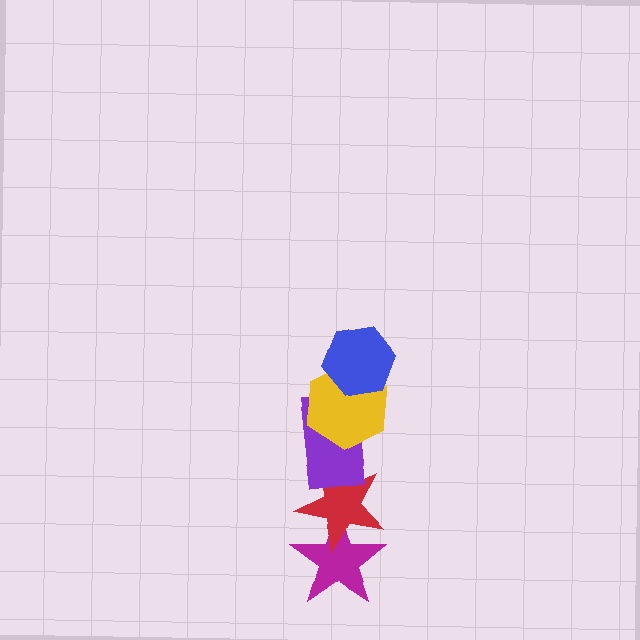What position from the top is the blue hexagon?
The blue hexagon is 1st from the top.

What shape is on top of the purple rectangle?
The yellow hexagon is on top of the purple rectangle.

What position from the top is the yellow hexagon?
The yellow hexagon is 2nd from the top.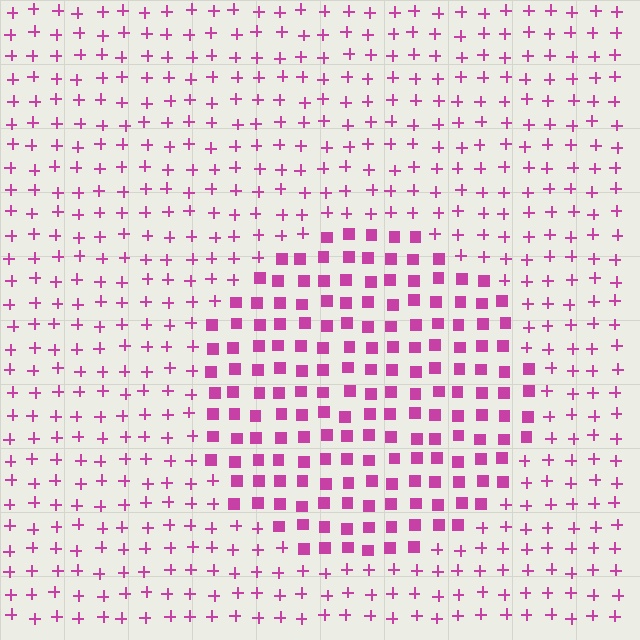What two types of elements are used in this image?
The image uses squares inside the circle region and plus signs outside it.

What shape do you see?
I see a circle.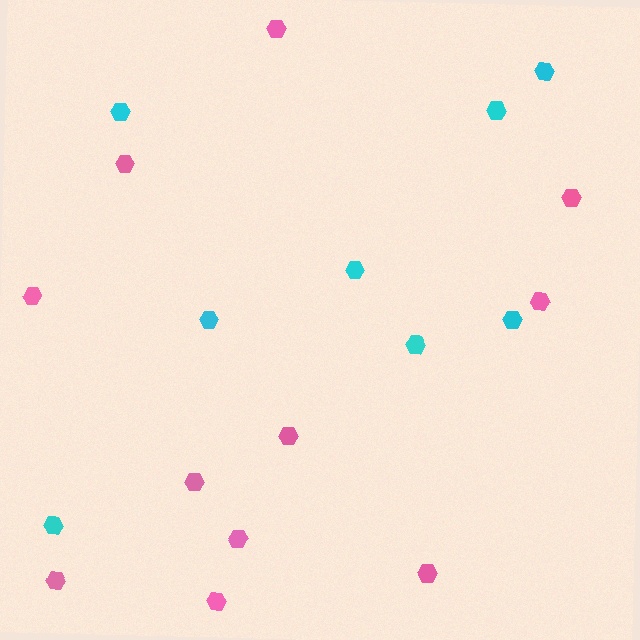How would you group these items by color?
There are 2 groups: one group of cyan hexagons (8) and one group of pink hexagons (11).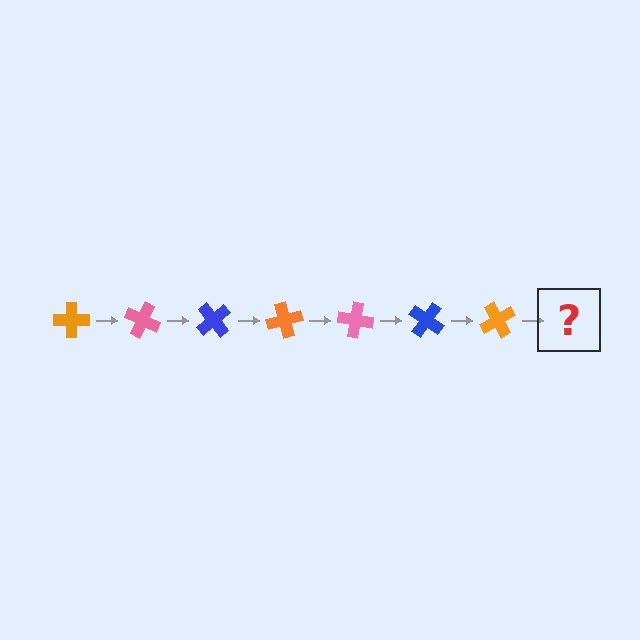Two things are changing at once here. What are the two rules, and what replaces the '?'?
The two rules are that it rotates 25 degrees each step and the color cycles through orange, pink, and blue. The '?' should be a pink cross, rotated 175 degrees from the start.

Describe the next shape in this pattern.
It should be a pink cross, rotated 175 degrees from the start.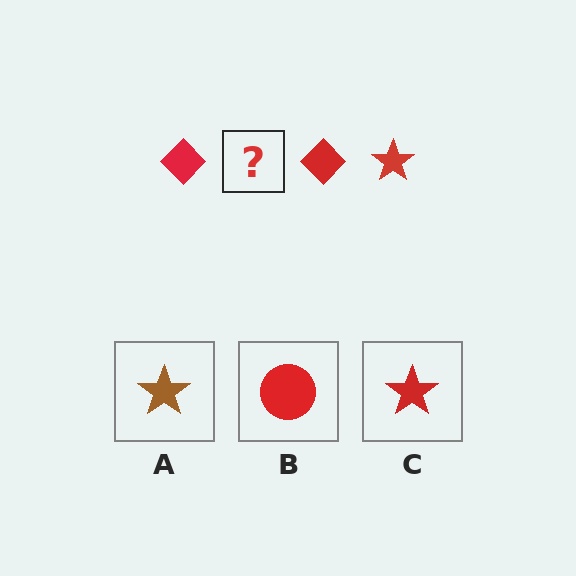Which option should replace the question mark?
Option C.